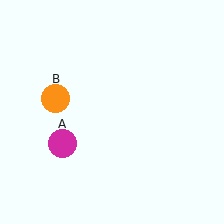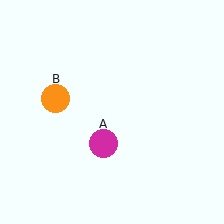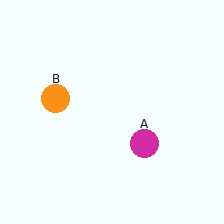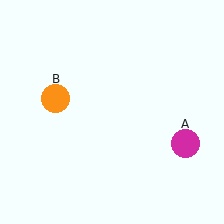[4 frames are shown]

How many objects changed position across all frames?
1 object changed position: magenta circle (object A).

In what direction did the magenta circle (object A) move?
The magenta circle (object A) moved right.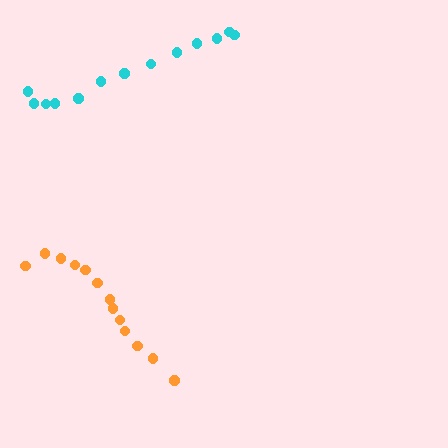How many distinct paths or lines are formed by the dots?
There are 2 distinct paths.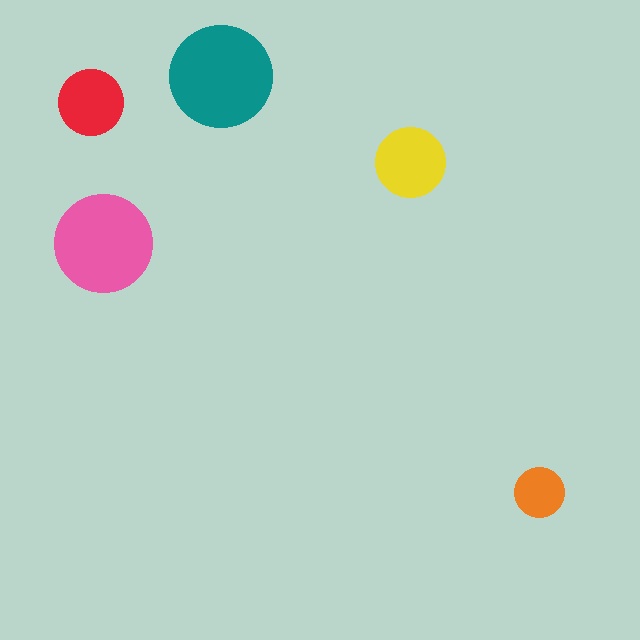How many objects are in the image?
There are 5 objects in the image.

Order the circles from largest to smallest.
the teal one, the pink one, the yellow one, the red one, the orange one.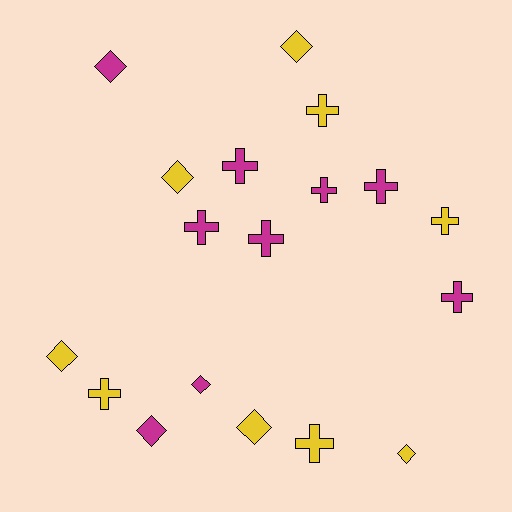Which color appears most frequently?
Magenta, with 9 objects.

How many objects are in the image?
There are 18 objects.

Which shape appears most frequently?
Cross, with 10 objects.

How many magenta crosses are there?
There are 6 magenta crosses.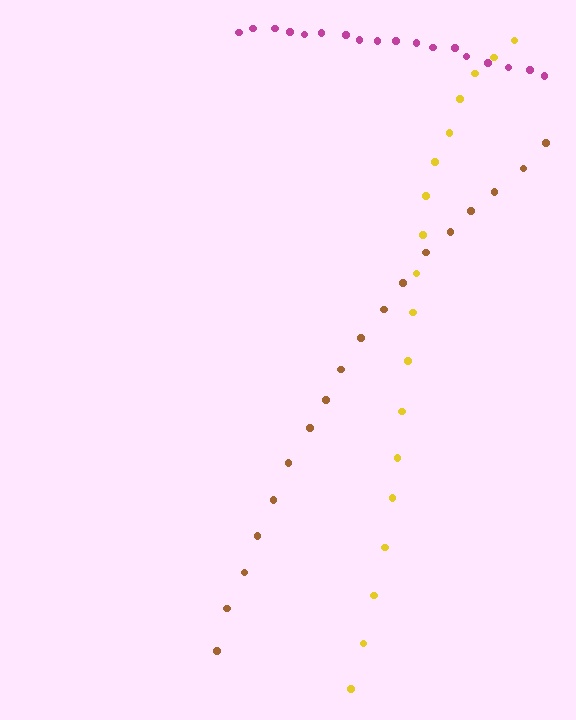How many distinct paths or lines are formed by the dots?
There are 3 distinct paths.